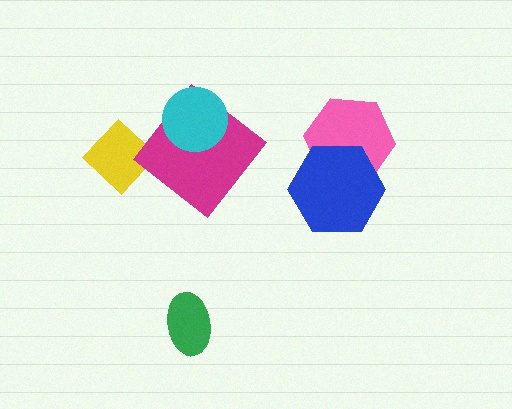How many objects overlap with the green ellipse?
0 objects overlap with the green ellipse.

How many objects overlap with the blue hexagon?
1 object overlaps with the blue hexagon.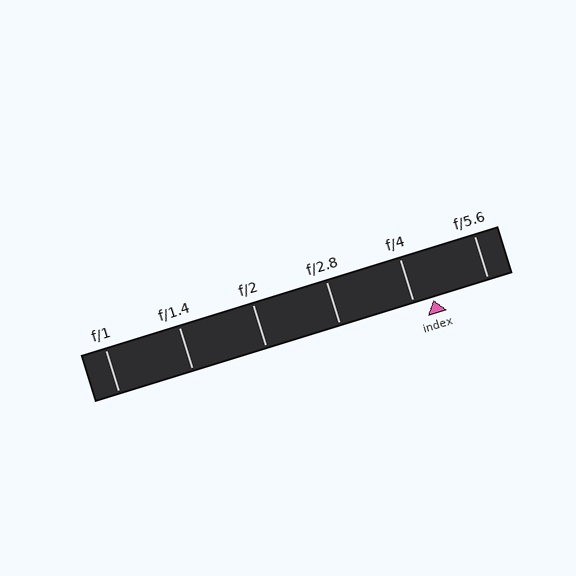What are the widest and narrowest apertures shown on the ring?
The widest aperture shown is f/1 and the narrowest is f/5.6.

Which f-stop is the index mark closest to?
The index mark is closest to f/4.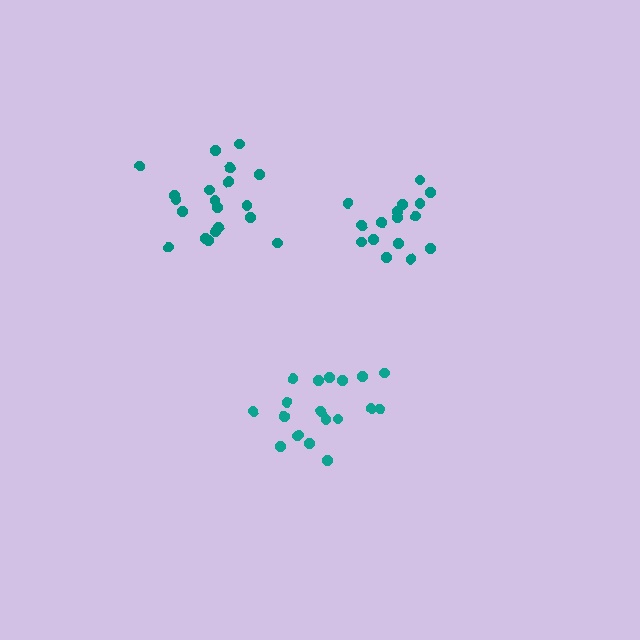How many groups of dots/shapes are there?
There are 3 groups.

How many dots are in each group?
Group 1: 16 dots, Group 2: 19 dots, Group 3: 20 dots (55 total).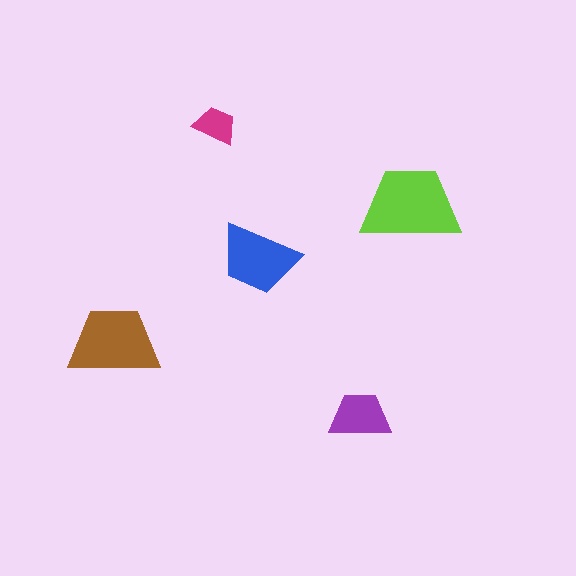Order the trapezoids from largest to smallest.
the lime one, the brown one, the blue one, the purple one, the magenta one.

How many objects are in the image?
There are 5 objects in the image.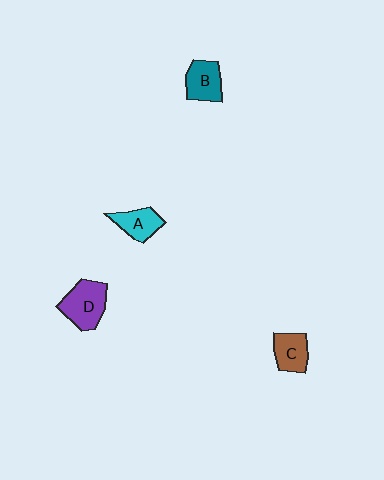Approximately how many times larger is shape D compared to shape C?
Approximately 1.4 times.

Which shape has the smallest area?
Shape A (cyan).